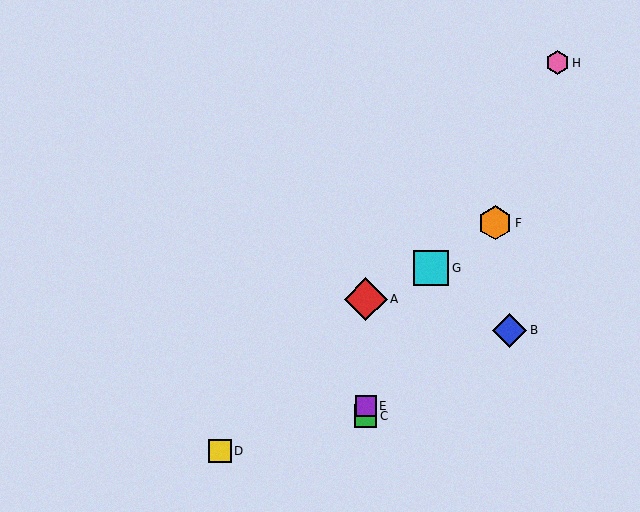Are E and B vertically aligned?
No, E is at x≈366 and B is at x≈509.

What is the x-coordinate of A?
Object A is at x≈366.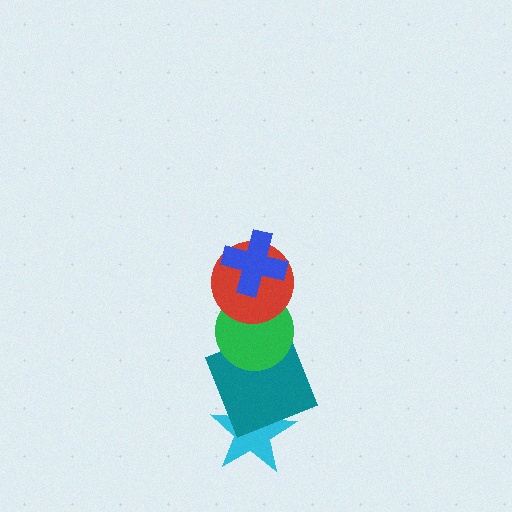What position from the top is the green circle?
The green circle is 3rd from the top.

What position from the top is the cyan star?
The cyan star is 5th from the top.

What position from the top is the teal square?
The teal square is 4th from the top.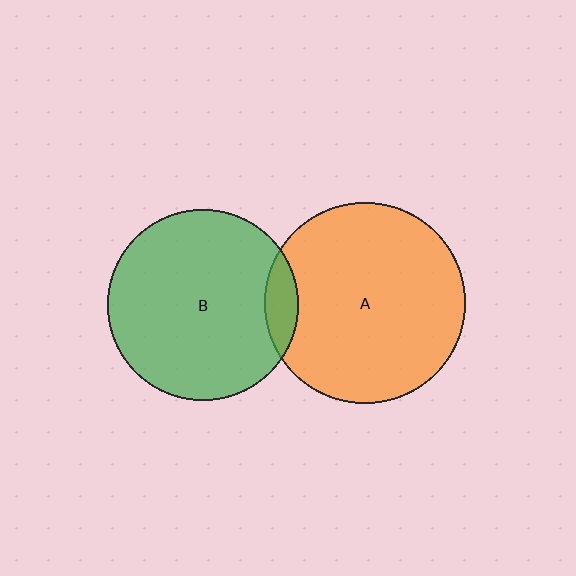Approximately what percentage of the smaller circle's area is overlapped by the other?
Approximately 10%.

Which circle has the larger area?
Circle A (orange).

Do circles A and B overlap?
Yes.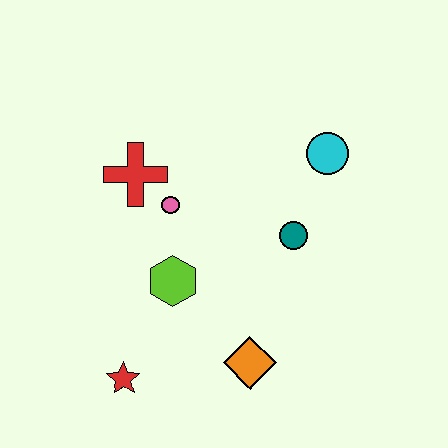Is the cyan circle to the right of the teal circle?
Yes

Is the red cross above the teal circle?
Yes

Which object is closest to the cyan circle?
The teal circle is closest to the cyan circle.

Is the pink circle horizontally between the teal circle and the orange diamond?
No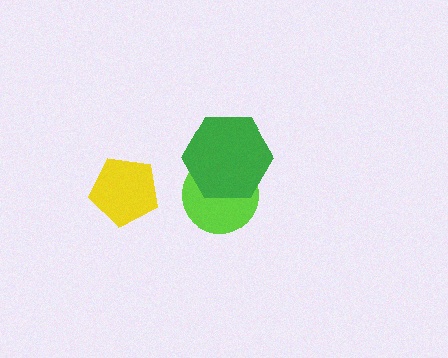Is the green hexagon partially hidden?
No, no other shape covers it.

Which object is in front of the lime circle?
The green hexagon is in front of the lime circle.